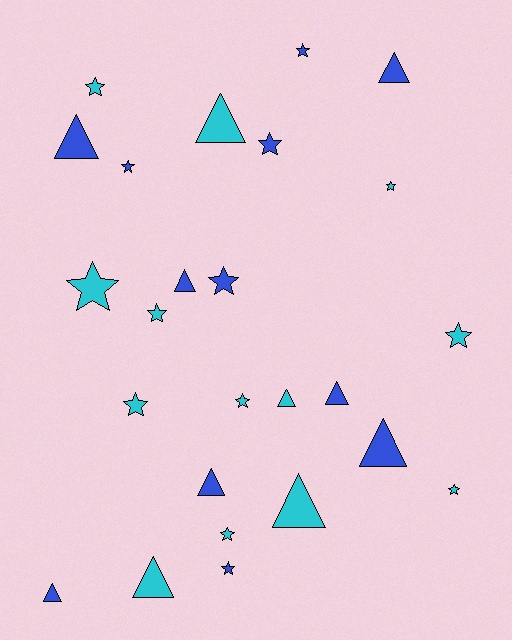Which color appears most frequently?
Cyan, with 13 objects.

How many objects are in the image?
There are 25 objects.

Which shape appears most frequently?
Star, with 14 objects.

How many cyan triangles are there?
There are 4 cyan triangles.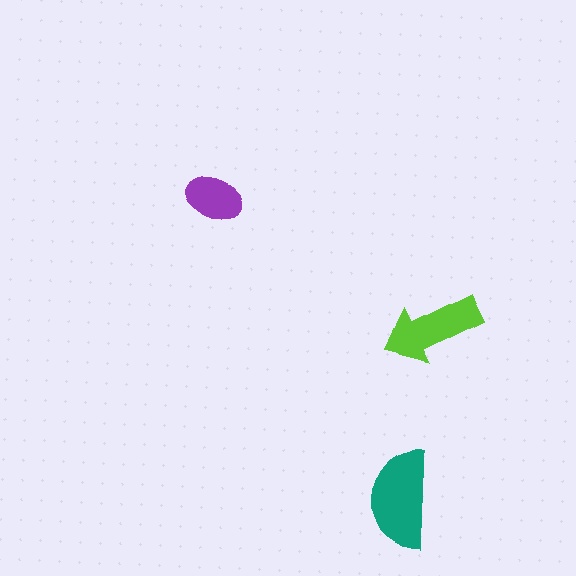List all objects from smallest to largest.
The purple ellipse, the lime arrow, the teal semicircle.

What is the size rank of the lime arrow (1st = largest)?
2nd.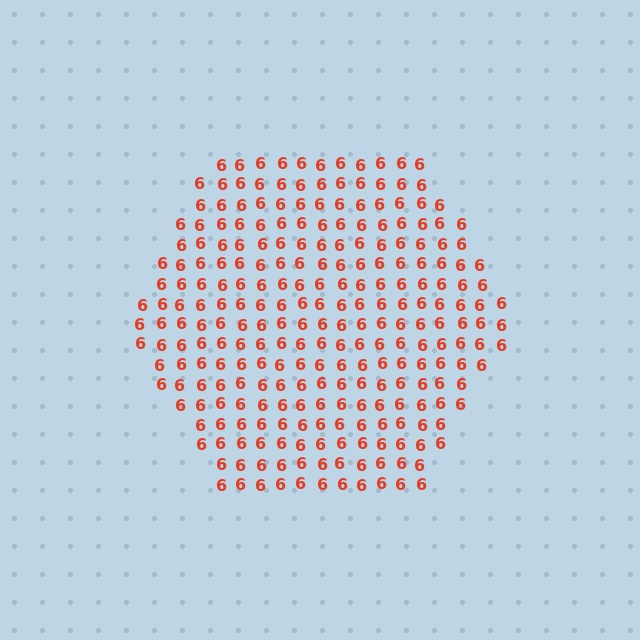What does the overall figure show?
The overall figure shows a hexagon.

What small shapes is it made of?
It is made of small digit 6's.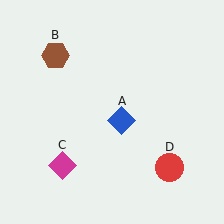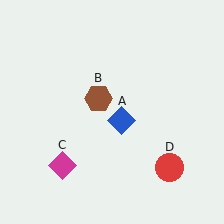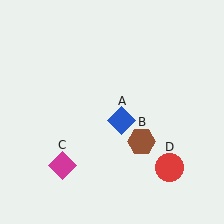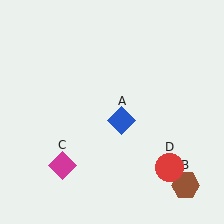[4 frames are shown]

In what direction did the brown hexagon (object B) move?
The brown hexagon (object B) moved down and to the right.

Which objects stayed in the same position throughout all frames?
Blue diamond (object A) and magenta diamond (object C) and red circle (object D) remained stationary.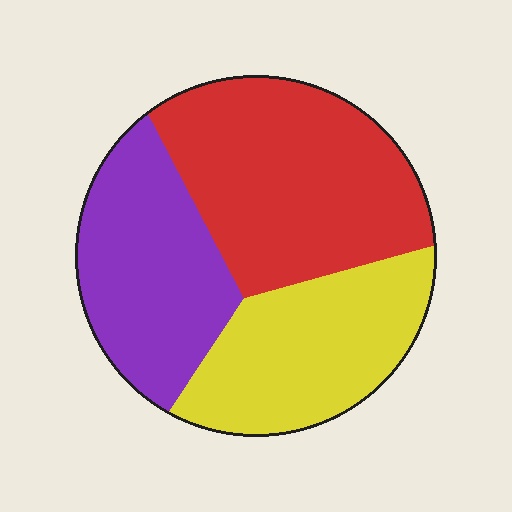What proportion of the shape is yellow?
Yellow takes up between a sixth and a third of the shape.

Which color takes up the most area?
Red, at roughly 40%.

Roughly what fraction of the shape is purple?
Purple covers around 30% of the shape.